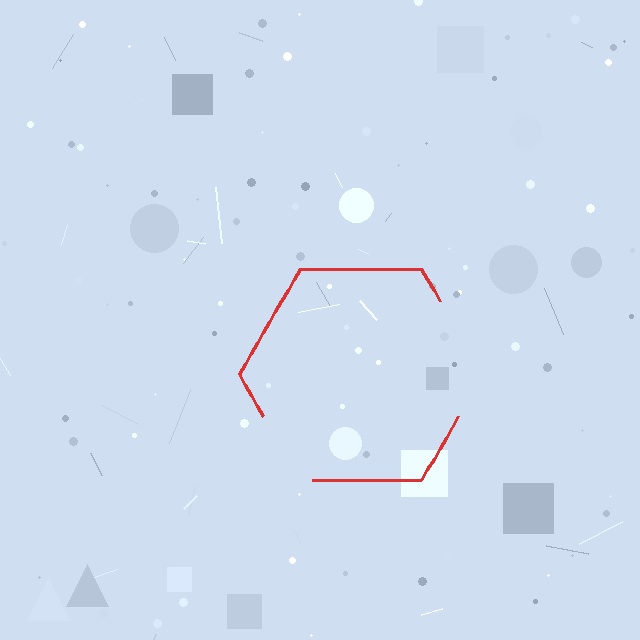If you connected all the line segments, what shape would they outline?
They would outline a hexagon.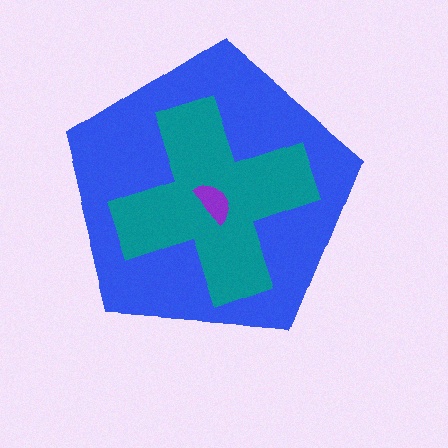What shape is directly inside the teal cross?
The purple semicircle.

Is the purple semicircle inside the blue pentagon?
Yes.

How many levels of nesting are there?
3.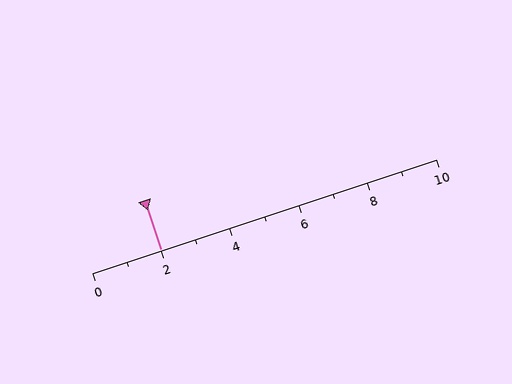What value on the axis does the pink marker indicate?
The marker indicates approximately 2.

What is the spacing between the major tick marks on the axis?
The major ticks are spaced 2 apart.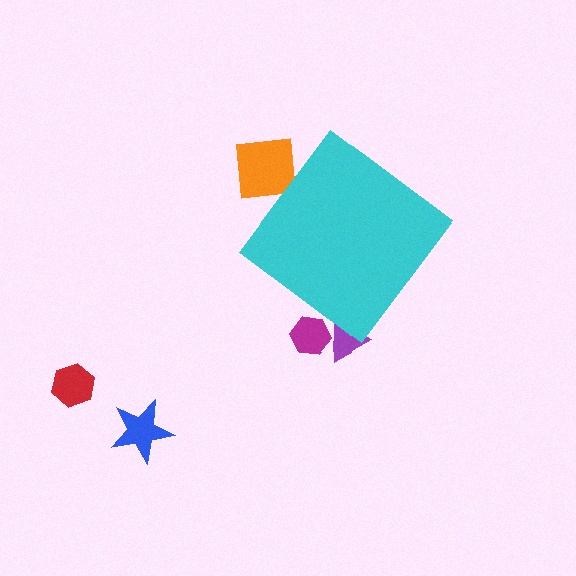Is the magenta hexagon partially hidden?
Yes, the magenta hexagon is partially hidden behind the cyan diamond.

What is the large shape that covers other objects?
A cyan diamond.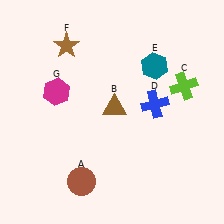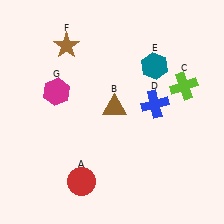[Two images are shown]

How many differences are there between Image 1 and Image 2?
There is 1 difference between the two images.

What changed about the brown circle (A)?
In Image 1, A is brown. In Image 2, it changed to red.